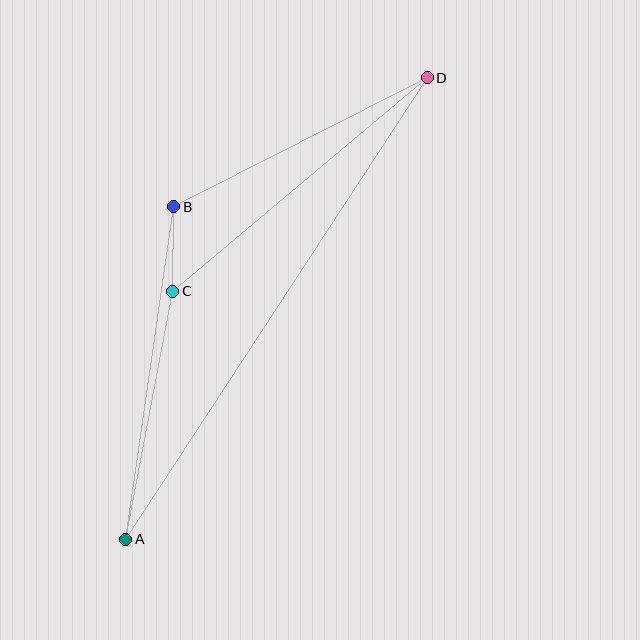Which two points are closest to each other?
Points B and C are closest to each other.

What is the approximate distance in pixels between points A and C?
The distance between A and C is approximately 253 pixels.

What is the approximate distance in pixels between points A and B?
The distance between A and B is approximately 336 pixels.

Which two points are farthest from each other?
Points A and D are farthest from each other.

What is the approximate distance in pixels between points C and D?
The distance between C and D is approximately 332 pixels.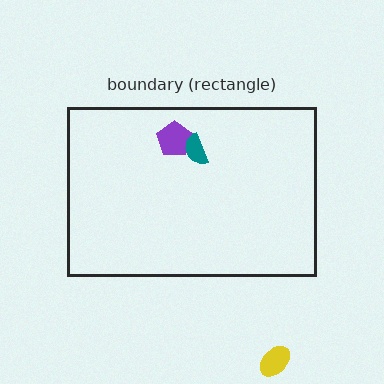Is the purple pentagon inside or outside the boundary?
Inside.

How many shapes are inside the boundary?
2 inside, 1 outside.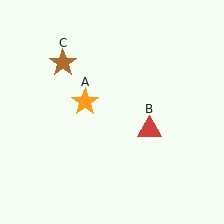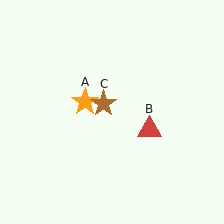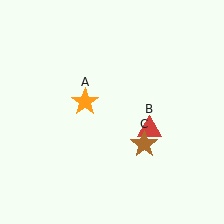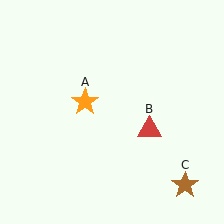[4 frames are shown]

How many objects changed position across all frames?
1 object changed position: brown star (object C).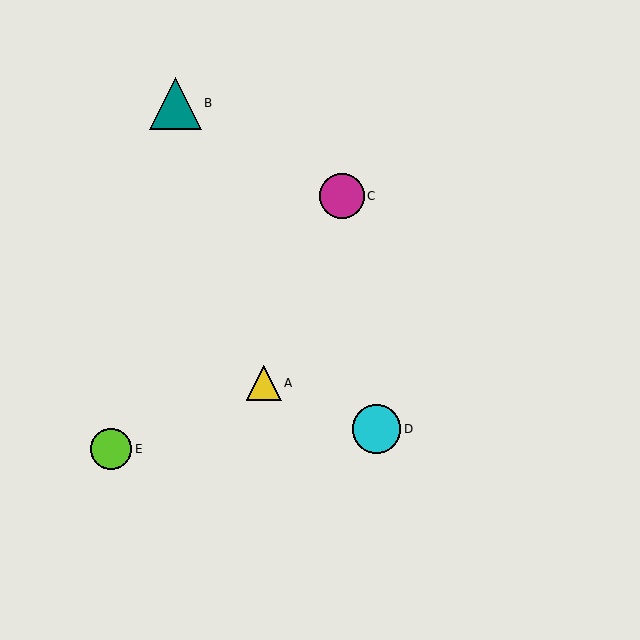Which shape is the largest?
The teal triangle (labeled B) is the largest.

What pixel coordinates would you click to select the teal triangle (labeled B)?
Click at (175, 103) to select the teal triangle B.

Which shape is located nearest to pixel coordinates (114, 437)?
The lime circle (labeled E) at (111, 449) is nearest to that location.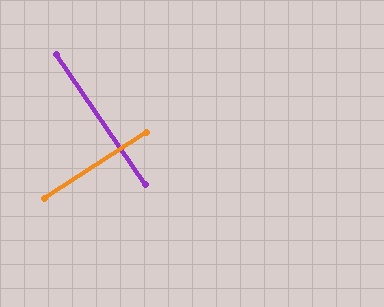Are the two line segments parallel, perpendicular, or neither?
Perpendicular — they meet at approximately 89°.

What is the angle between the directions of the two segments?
Approximately 89 degrees.